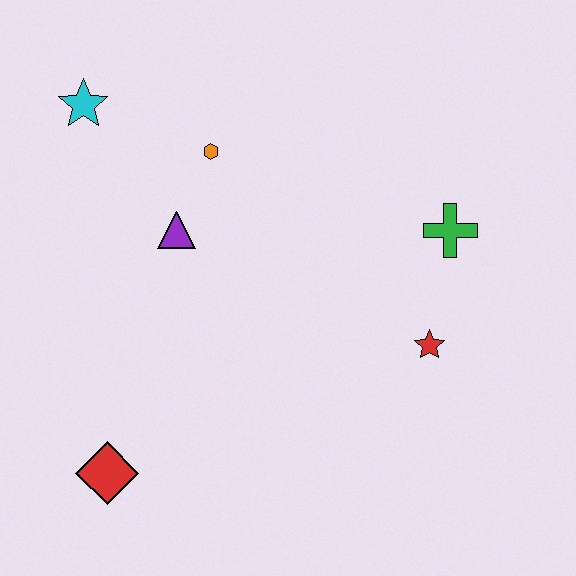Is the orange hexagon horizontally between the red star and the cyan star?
Yes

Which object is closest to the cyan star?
The orange hexagon is closest to the cyan star.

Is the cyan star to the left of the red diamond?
Yes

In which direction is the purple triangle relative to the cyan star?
The purple triangle is below the cyan star.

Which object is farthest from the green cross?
The red diamond is farthest from the green cross.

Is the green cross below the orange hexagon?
Yes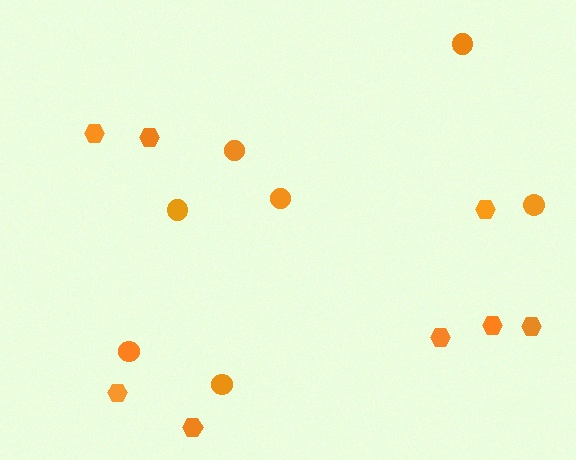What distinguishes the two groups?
There are 2 groups: one group of hexagons (8) and one group of circles (7).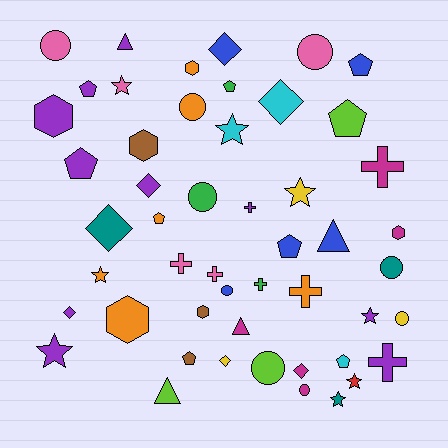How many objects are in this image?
There are 50 objects.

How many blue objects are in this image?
There are 5 blue objects.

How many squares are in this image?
There are no squares.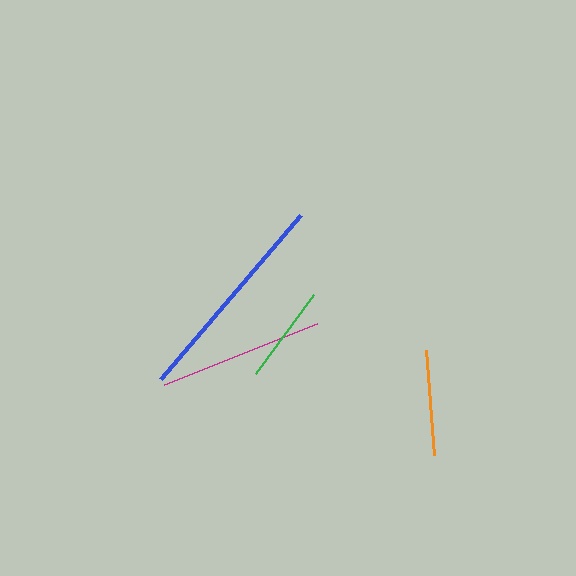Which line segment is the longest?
The blue line is the longest at approximately 215 pixels.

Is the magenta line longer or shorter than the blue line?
The blue line is longer than the magenta line.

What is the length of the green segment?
The green segment is approximately 98 pixels long.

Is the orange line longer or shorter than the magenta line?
The magenta line is longer than the orange line.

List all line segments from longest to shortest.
From longest to shortest: blue, magenta, orange, green.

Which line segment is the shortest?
The green line is the shortest at approximately 98 pixels.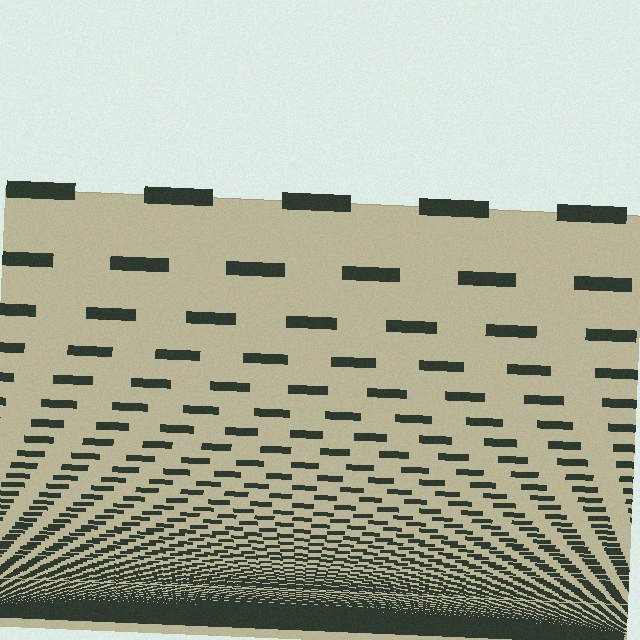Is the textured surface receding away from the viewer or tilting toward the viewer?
The surface appears to tilt toward the viewer. Texture elements get larger and sparser toward the top.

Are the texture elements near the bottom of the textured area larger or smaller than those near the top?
Smaller. The gradient is inverted — elements near the bottom are smaller and denser.